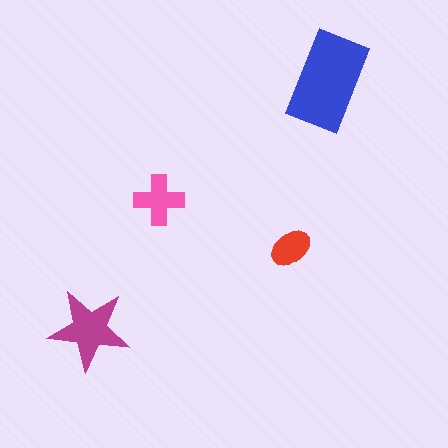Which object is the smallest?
The red ellipse.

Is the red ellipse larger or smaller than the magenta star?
Smaller.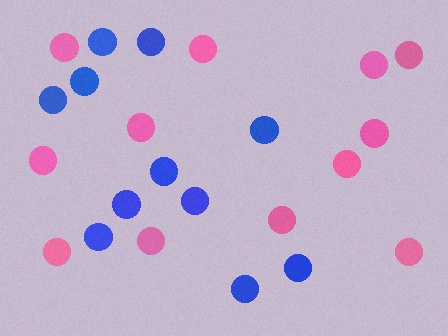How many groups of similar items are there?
There are 2 groups: one group of blue circles (11) and one group of pink circles (12).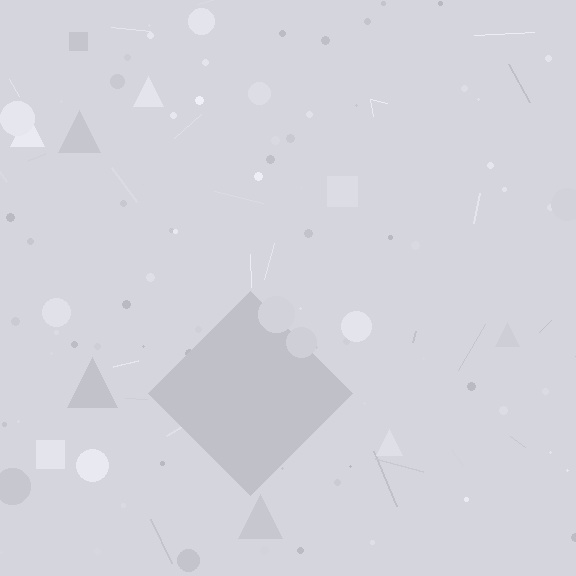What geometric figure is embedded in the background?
A diamond is embedded in the background.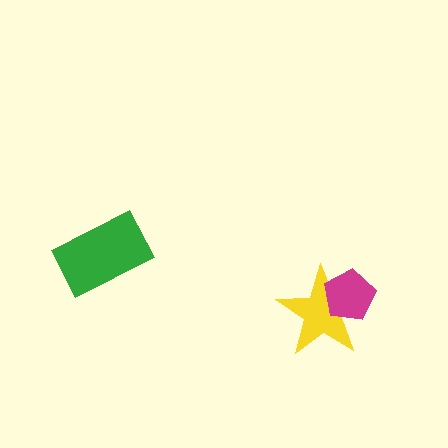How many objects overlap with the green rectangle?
0 objects overlap with the green rectangle.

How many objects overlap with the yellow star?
1 object overlaps with the yellow star.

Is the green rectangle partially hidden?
No, no other shape covers it.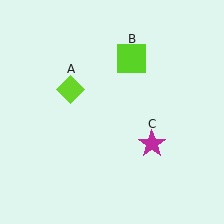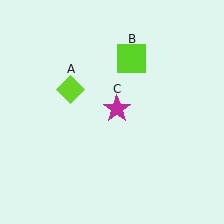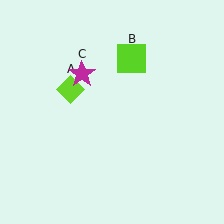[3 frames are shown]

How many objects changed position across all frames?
1 object changed position: magenta star (object C).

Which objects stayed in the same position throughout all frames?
Lime diamond (object A) and lime square (object B) remained stationary.